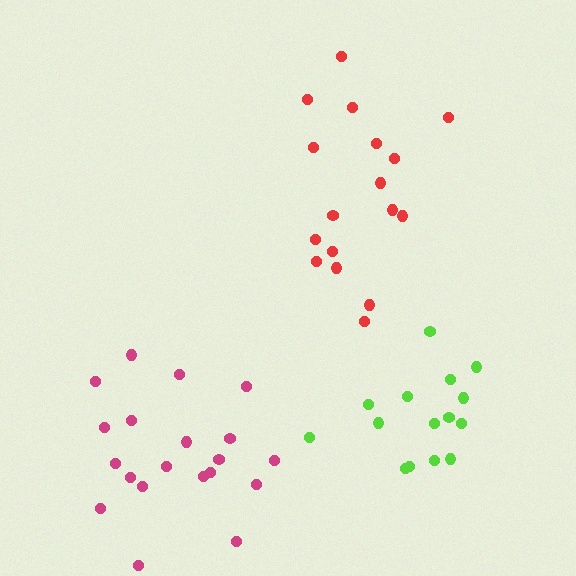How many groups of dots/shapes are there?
There are 3 groups.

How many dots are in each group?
Group 1: 20 dots, Group 2: 17 dots, Group 3: 15 dots (52 total).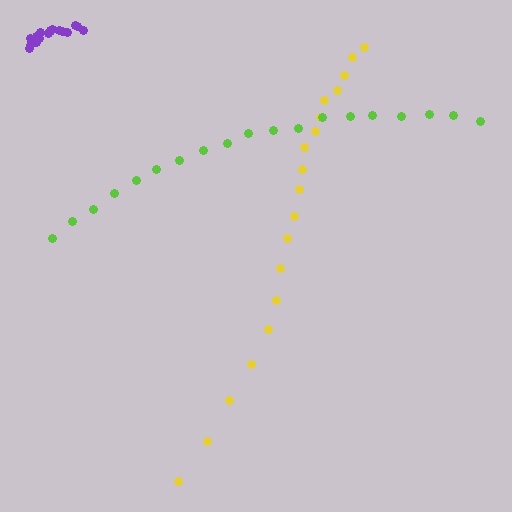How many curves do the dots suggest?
There are 3 distinct paths.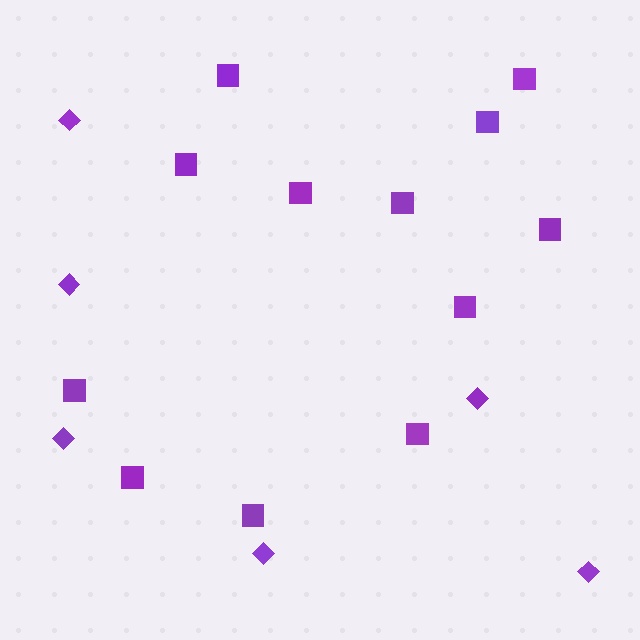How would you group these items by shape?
There are 2 groups: one group of diamonds (6) and one group of squares (12).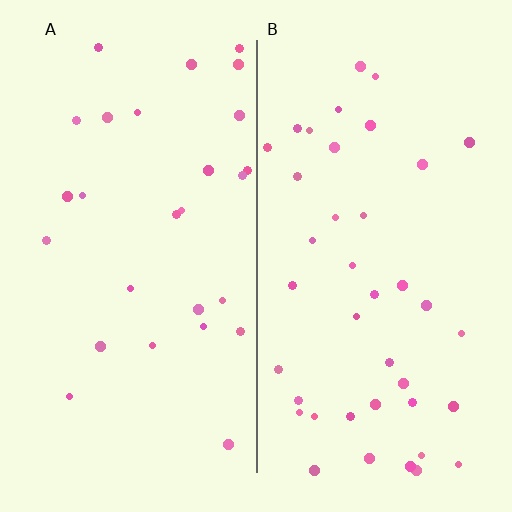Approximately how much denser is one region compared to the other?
Approximately 1.5× — region B over region A.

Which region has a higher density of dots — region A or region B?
B (the right).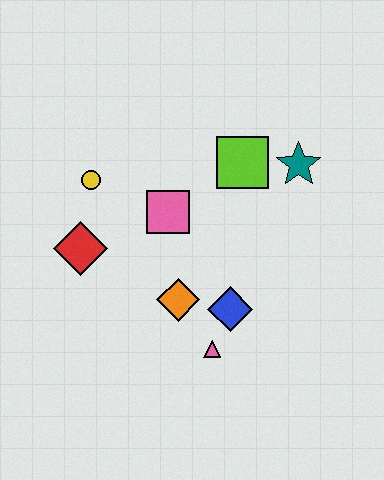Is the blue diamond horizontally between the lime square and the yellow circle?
Yes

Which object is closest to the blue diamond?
The pink triangle is closest to the blue diamond.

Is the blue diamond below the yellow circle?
Yes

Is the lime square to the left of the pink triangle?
No